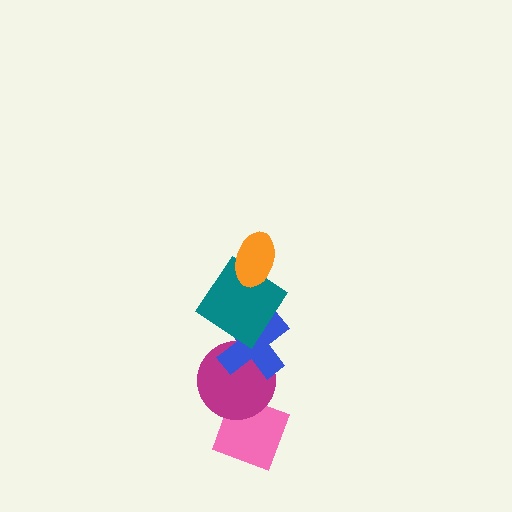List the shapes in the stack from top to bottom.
From top to bottom: the orange ellipse, the teal diamond, the blue cross, the magenta circle, the pink diamond.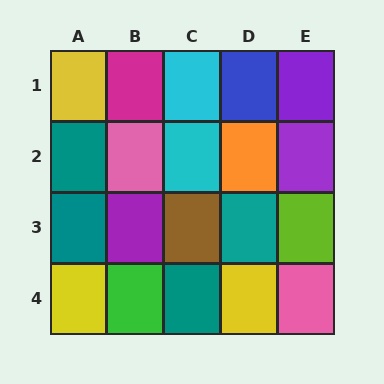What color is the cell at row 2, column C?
Cyan.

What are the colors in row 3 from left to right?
Teal, purple, brown, teal, lime.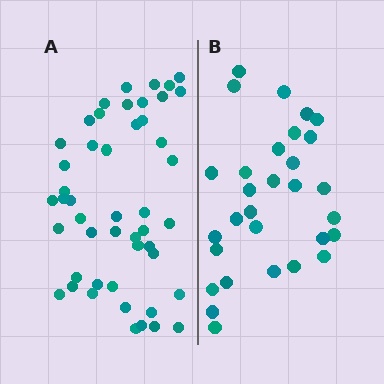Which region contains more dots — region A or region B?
Region A (the left region) has more dots.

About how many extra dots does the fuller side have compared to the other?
Region A has approximately 20 more dots than region B.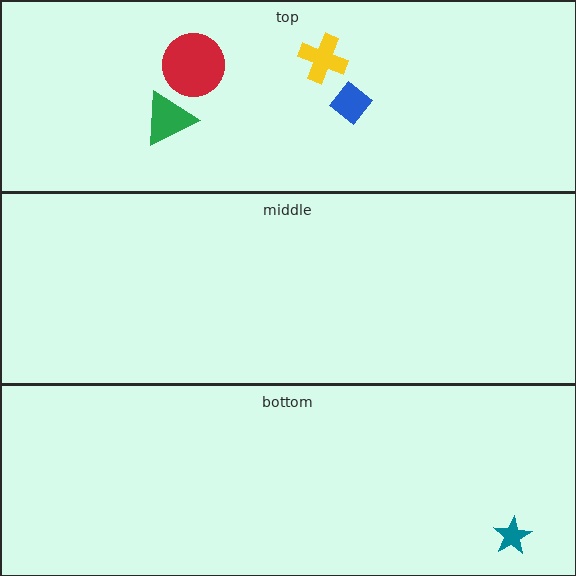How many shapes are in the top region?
4.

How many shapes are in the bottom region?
1.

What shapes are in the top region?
The red circle, the green triangle, the blue diamond, the yellow cross.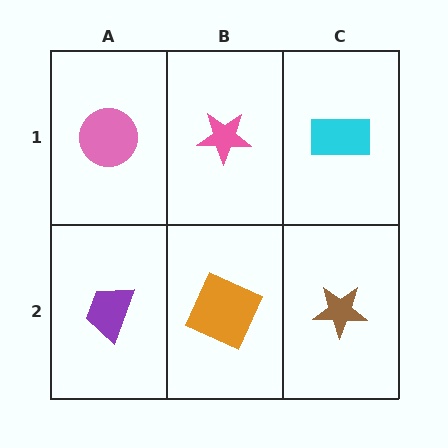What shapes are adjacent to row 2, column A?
A pink circle (row 1, column A), an orange square (row 2, column B).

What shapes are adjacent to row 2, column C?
A cyan rectangle (row 1, column C), an orange square (row 2, column B).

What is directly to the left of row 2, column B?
A purple trapezoid.